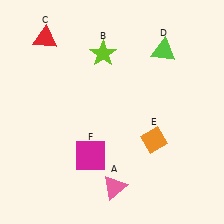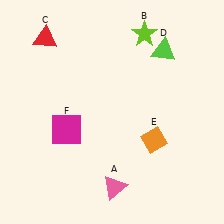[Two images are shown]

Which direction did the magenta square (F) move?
The magenta square (F) moved up.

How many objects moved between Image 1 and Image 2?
2 objects moved between the two images.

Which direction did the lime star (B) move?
The lime star (B) moved right.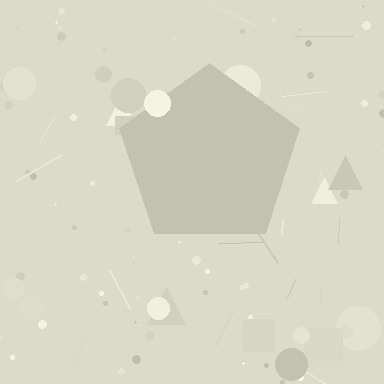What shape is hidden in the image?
A pentagon is hidden in the image.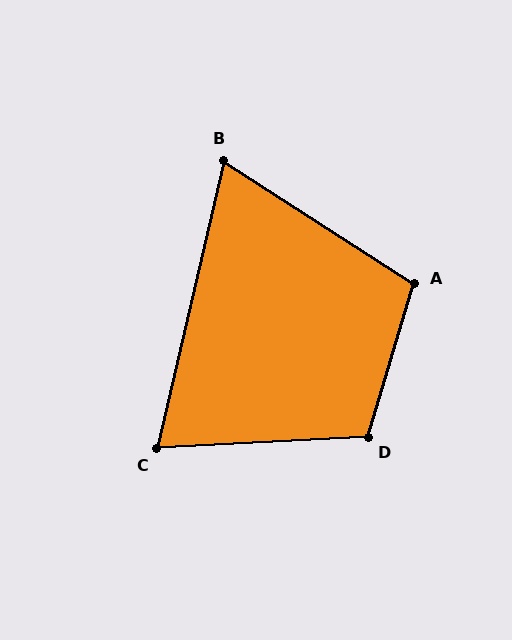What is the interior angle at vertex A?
Approximately 106 degrees (obtuse).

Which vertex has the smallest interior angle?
B, at approximately 70 degrees.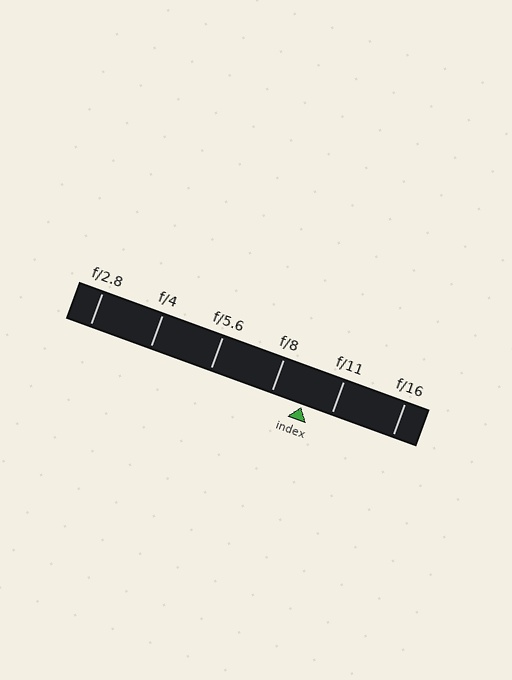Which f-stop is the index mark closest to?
The index mark is closest to f/11.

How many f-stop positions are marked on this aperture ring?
There are 6 f-stop positions marked.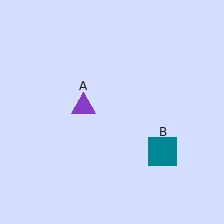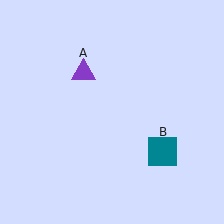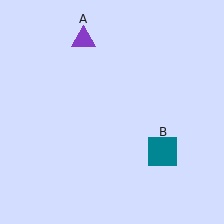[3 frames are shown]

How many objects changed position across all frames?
1 object changed position: purple triangle (object A).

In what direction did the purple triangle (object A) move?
The purple triangle (object A) moved up.